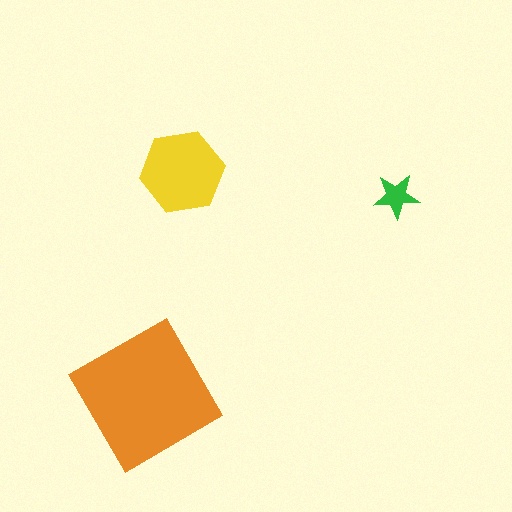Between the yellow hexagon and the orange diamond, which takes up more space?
The orange diamond.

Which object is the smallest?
The green star.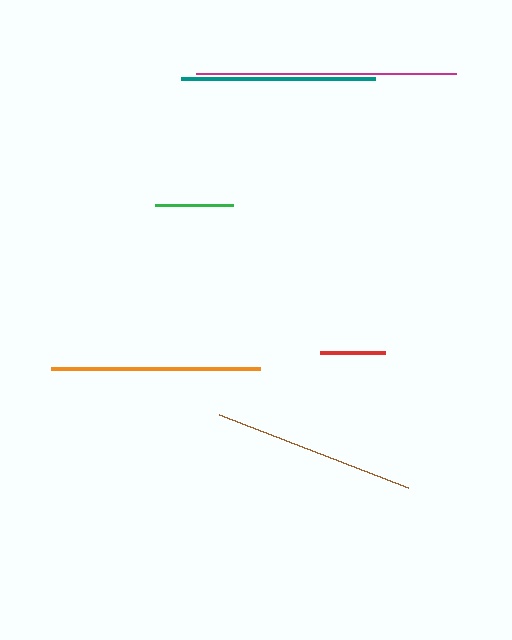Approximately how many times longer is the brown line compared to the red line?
The brown line is approximately 3.1 times the length of the red line.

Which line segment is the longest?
The magenta line is the longest at approximately 260 pixels.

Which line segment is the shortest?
The red line is the shortest at approximately 66 pixels.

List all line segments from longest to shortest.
From longest to shortest: magenta, orange, brown, teal, green, red.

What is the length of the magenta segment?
The magenta segment is approximately 260 pixels long.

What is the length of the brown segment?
The brown segment is approximately 203 pixels long.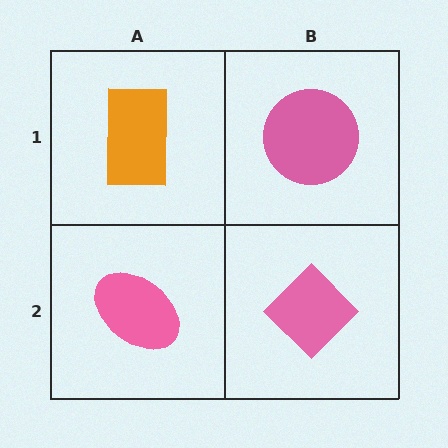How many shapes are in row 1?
2 shapes.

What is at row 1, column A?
An orange rectangle.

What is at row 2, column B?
A pink diamond.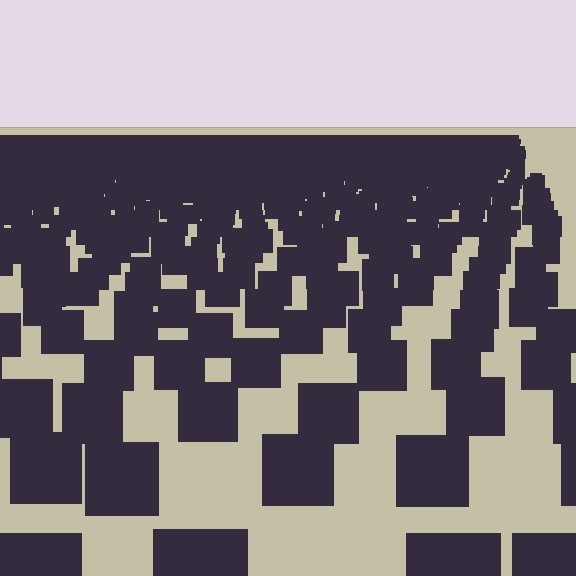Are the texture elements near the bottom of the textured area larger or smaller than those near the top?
Larger. Near the bottom, elements are closer to the viewer and appear at a bigger on-screen size.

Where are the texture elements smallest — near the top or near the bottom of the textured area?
Near the top.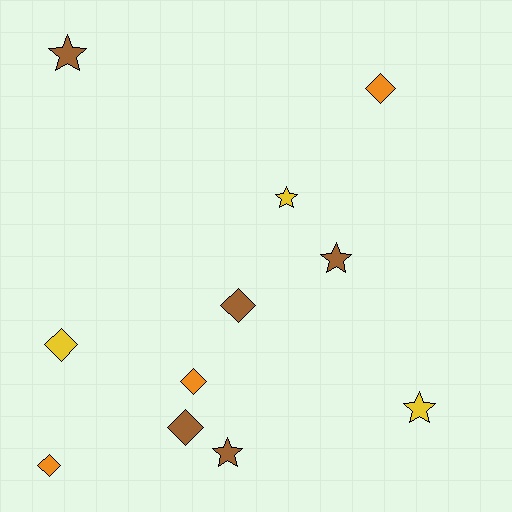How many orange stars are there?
There are no orange stars.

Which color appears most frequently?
Brown, with 5 objects.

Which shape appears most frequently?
Diamond, with 6 objects.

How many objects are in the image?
There are 11 objects.